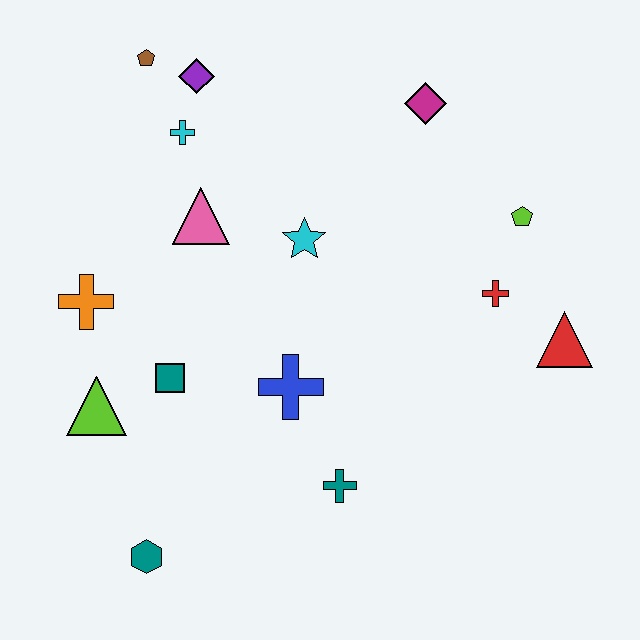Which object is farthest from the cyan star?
The teal hexagon is farthest from the cyan star.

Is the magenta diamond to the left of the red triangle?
Yes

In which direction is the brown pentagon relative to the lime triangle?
The brown pentagon is above the lime triangle.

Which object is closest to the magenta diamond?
The lime pentagon is closest to the magenta diamond.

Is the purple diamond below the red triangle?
No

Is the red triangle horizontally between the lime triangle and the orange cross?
No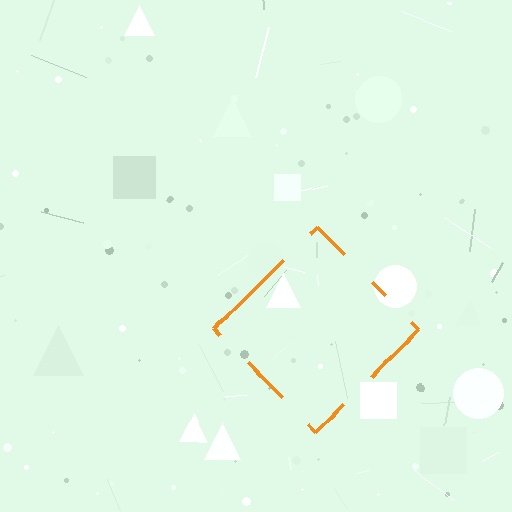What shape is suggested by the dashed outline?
The dashed outline suggests a diamond.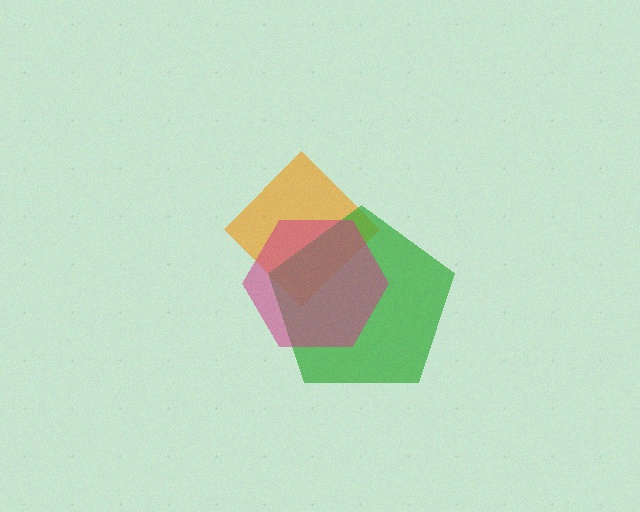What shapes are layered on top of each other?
The layered shapes are: an orange diamond, a green pentagon, a magenta hexagon.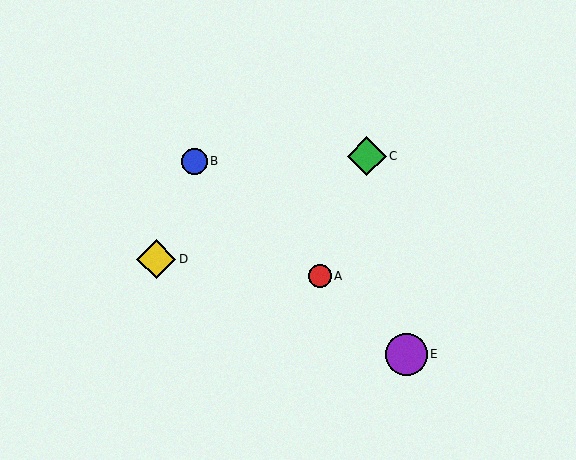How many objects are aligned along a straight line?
3 objects (A, B, E) are aligned along a straight line.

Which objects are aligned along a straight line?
Objects A, B, E are aligned along a straight line.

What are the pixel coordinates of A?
Object A is at (320, 276).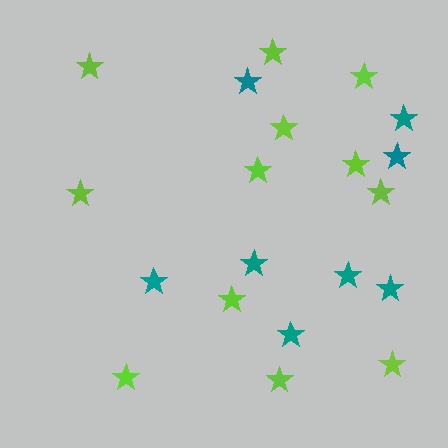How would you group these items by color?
There are 2 groups: one group of lime stars (12) and one group of teal stars (8).